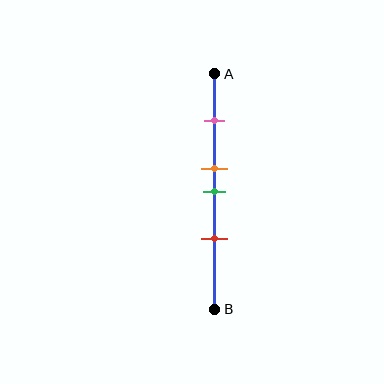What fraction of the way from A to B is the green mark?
The green mark is approximately 50% (0.5) of the way from A to B.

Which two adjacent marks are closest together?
The orange and green marks are the closest adjacent pair.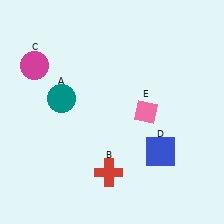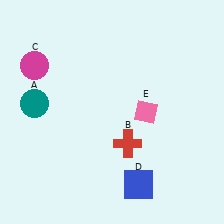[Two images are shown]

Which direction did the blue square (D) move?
The blue square (D) moved down.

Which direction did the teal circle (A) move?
The teal circle (A) moved left.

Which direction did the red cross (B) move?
The red cross (B) moved up.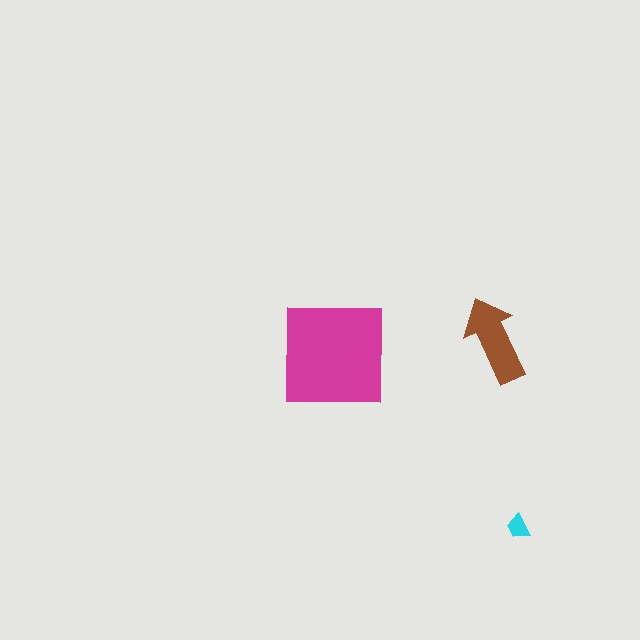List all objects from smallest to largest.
The cyan trapezoid, the brown arrow, the magenta square.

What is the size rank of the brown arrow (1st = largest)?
2nd.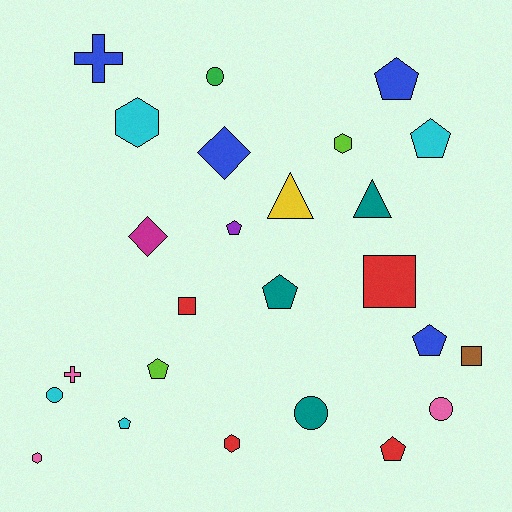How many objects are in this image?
There are 25 objects.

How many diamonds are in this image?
There are 2 diamonds.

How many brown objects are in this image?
There is 1 brown object.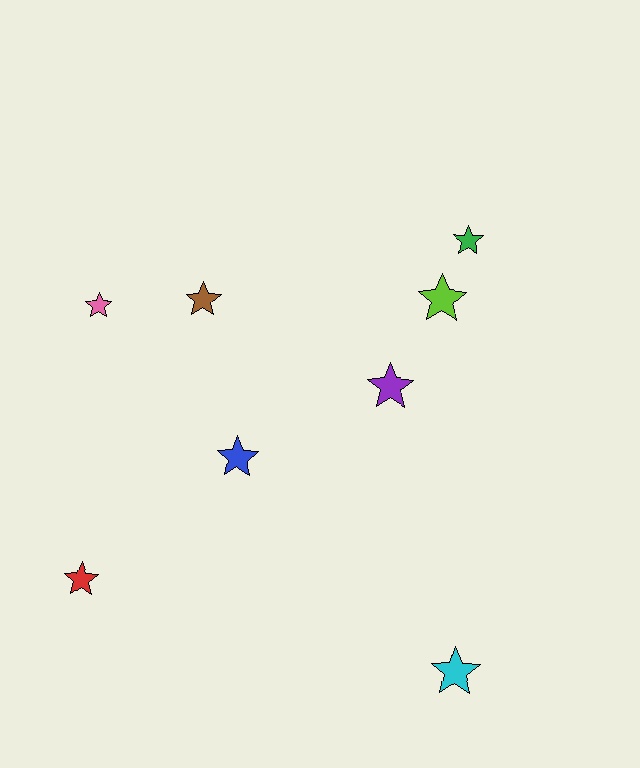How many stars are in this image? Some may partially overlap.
There are 8 stars.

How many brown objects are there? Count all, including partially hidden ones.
There is 1 brown object.